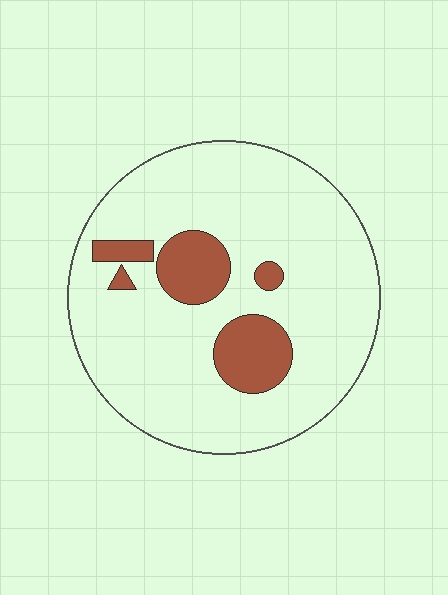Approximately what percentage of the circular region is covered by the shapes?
Approximately 15%.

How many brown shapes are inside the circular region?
5.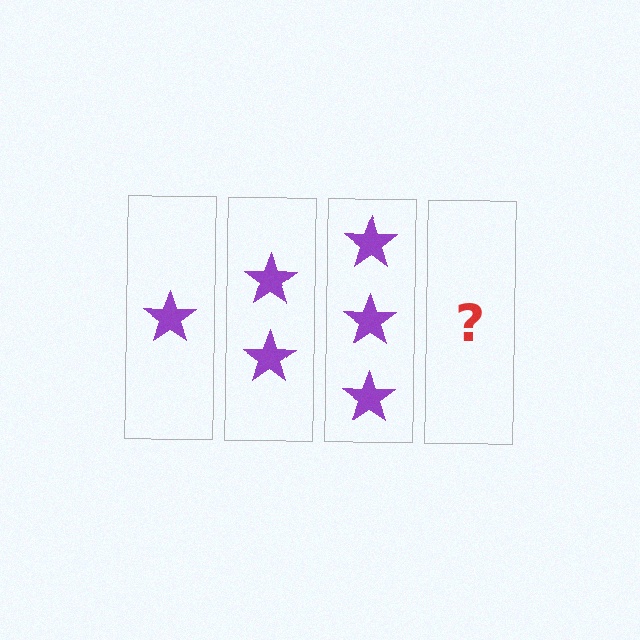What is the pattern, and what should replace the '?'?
The pattern is that each step adds one more star. The '?' should be 4 stars.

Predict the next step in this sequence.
The next step is 4 stars.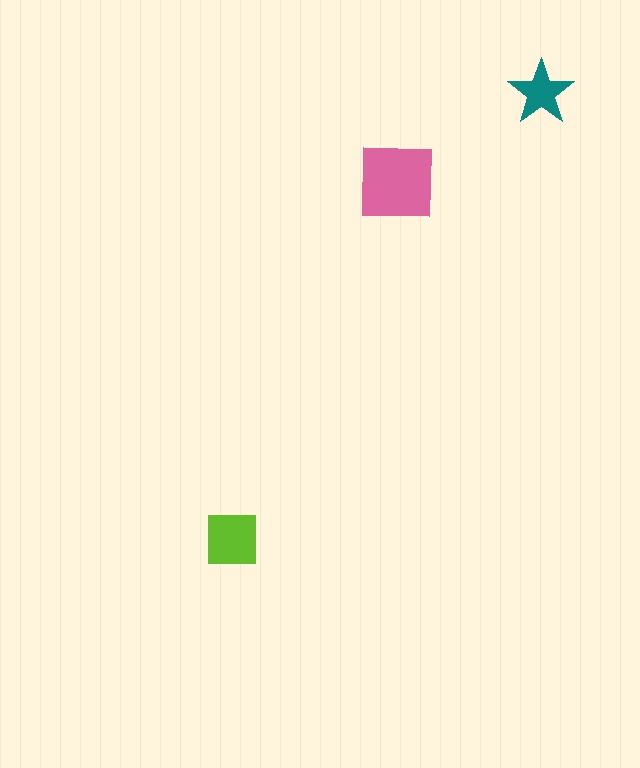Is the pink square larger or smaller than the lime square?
Larger.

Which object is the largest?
The pink square.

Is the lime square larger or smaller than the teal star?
Larger.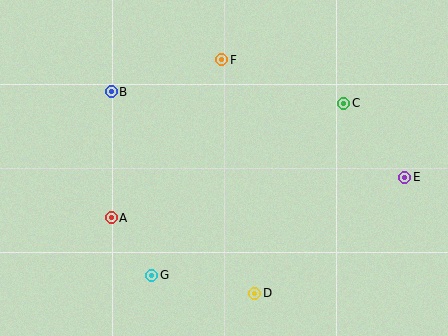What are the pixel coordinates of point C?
Point C is at (344, 103).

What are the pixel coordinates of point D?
Point D is at (255, 293).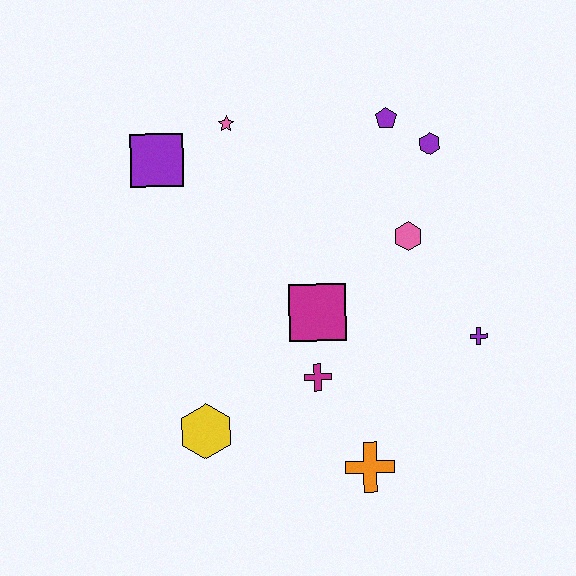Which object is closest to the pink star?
The purple square is closest to the pink star.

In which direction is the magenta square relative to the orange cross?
The magenta square is above the orange cross.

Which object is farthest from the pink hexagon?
The yellow hexagon is farthest from the pink hexagon.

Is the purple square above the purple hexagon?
No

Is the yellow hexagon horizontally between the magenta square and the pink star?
No